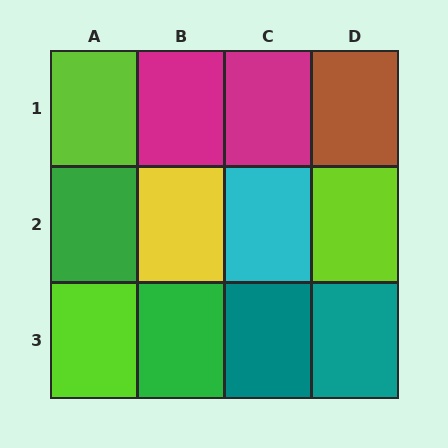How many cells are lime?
3 cells are lime.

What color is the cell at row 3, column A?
Lime.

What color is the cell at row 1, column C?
Magenta.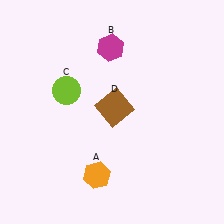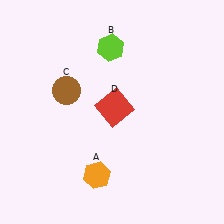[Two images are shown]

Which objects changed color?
B changed from magenta to lime. C changed from lime to brown. D changed from brown to red.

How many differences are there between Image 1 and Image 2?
There are 3 differences between the two images.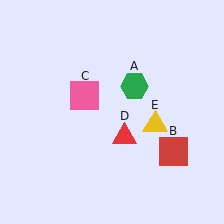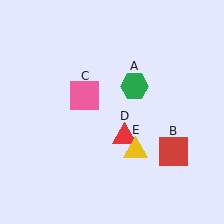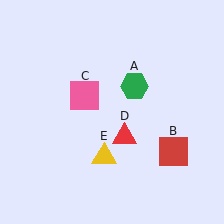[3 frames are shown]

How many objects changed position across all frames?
1 object changed position: yellow triangle (object E).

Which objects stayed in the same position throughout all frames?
Green hexagon (object A) and red square (object B) and pink square (object C) and red triangle (object D) remained stationary.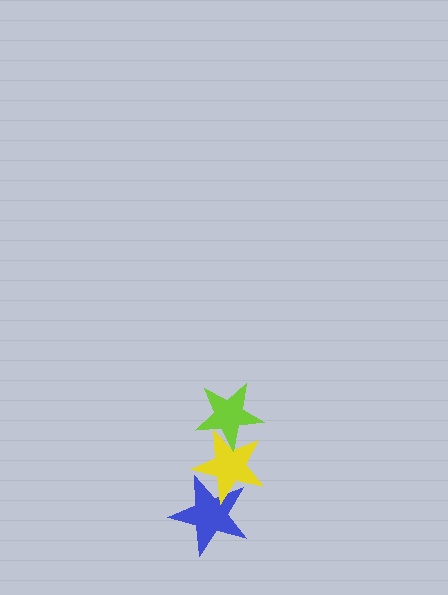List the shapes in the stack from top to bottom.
From top to bottom: the lime star, the yellow star, the blue star.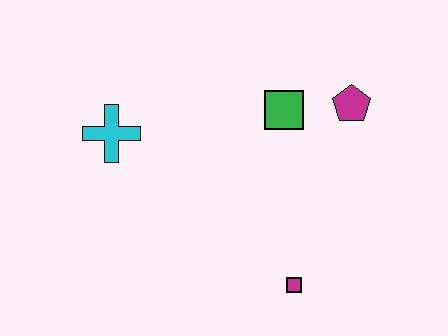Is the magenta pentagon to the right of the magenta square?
Yes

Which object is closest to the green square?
The magenta pentagon is closest to the green square.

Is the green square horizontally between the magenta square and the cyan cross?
Yes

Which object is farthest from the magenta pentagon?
The cyan cross is farthest from the magenta pentagon.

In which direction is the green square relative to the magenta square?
The green square is above the magenta square.